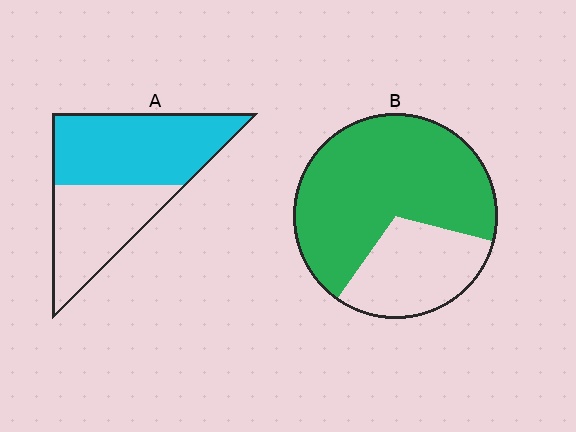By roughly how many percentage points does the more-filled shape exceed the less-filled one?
By roughly 10 percentage points (B over A).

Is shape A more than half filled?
Yes.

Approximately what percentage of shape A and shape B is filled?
A is approximately 60% and B is approximately 70%.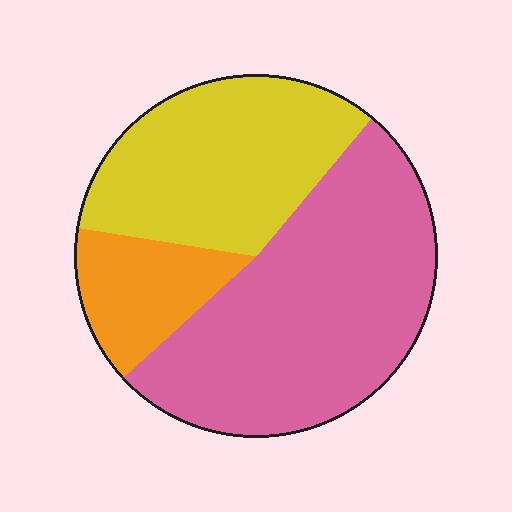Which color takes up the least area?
Orange, at roughly 15%.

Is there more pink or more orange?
Pink.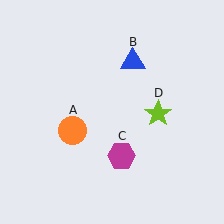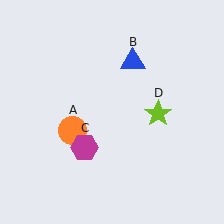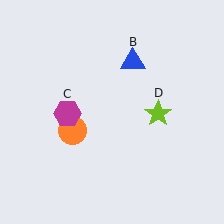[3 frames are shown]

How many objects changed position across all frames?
1 object changed position: magenta hexagon (object C).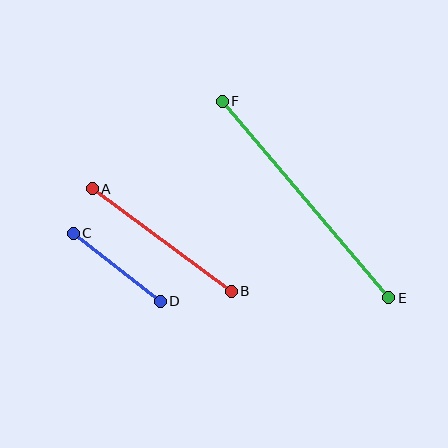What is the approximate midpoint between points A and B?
The midpoint is at approximately (162, 240) pixels.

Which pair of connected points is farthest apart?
Points E and F are farthest apart.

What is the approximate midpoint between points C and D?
The midpoint is at approximately (117, 267) pixels.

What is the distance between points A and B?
The distance is approximately 173 pixels.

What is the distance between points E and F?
The distance is approximately 258 pixels.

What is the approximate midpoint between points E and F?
The midpoint is at approximately (306, 200) pixels.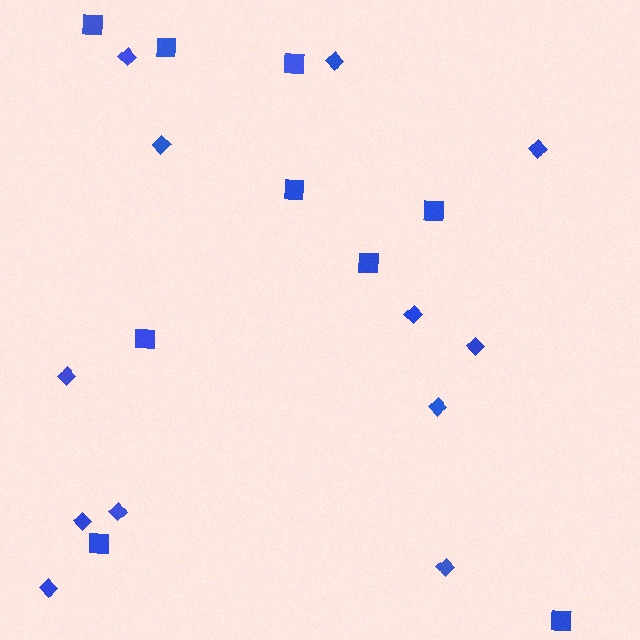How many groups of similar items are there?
There are 2 groups: one group of squares (9) and one group of diamonds (12).